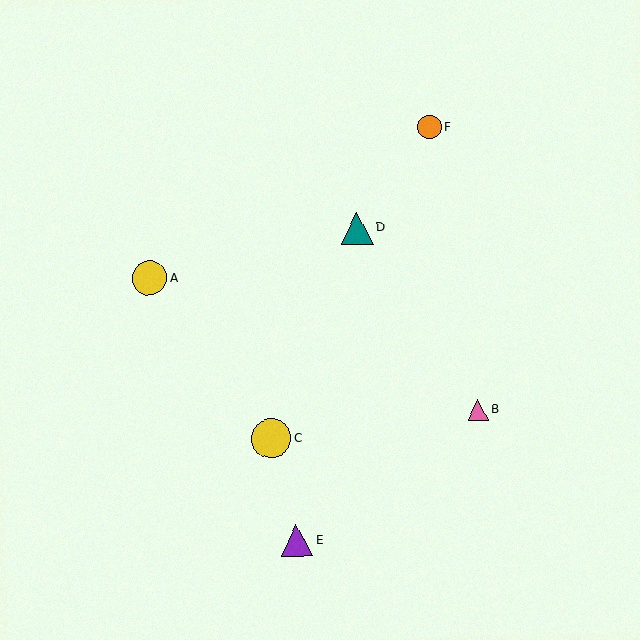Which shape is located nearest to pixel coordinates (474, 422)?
The pink triangle (labeled B) at (478, 410) is nearest to that location.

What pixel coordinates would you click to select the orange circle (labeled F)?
Click at (429, 127) to select the orange circle F.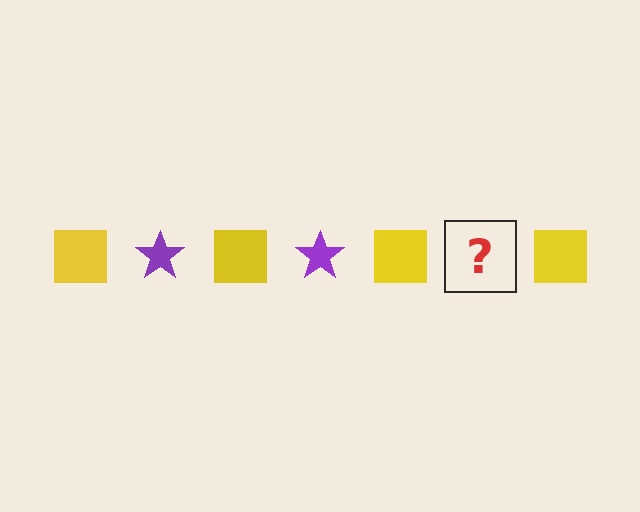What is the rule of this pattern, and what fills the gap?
The rule is that the pattern alternates between yellow square and purple star. The gap should be filled with a purple star.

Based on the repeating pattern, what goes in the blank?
The blank should be a purple star.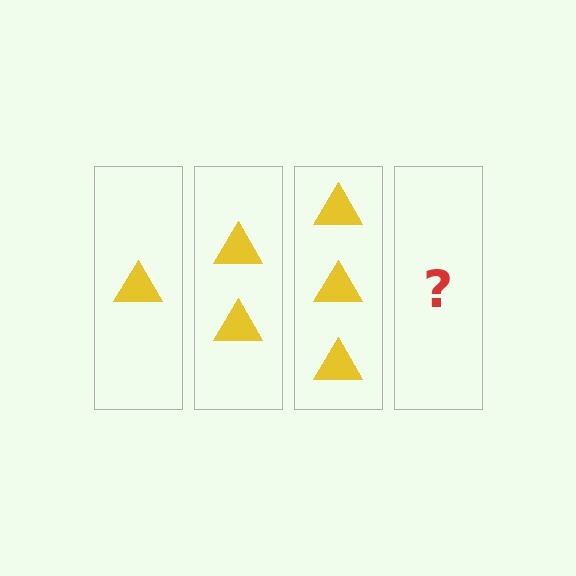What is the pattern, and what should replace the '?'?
The pattern is that each step adds one more triangle. The '?' should be 4 triangles.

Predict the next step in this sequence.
The next step is 4 triangles.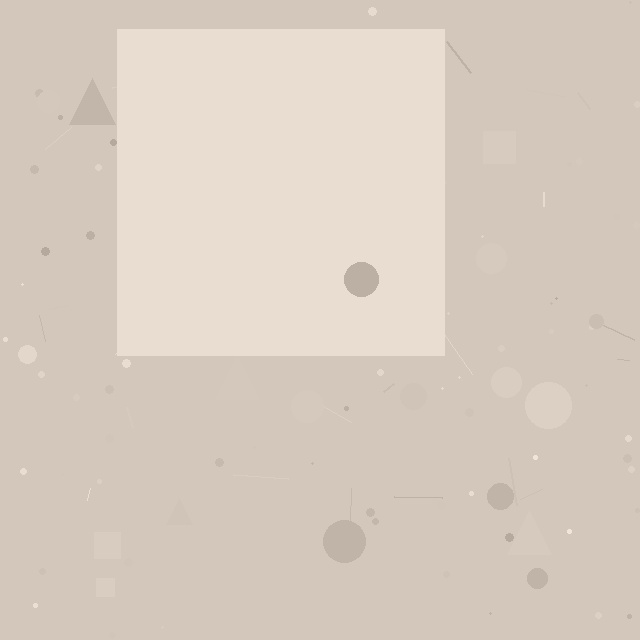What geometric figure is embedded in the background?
A square is embedded in the background.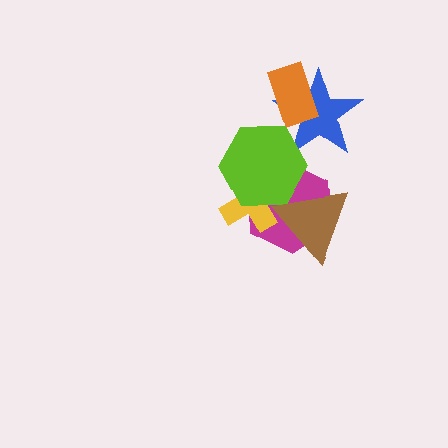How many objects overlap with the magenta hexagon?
3 objects overlap with the magenta hexagon.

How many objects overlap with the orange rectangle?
1 object overlaps with the orange rectangle.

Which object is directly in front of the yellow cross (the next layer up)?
The lime hexagon is directly in front of the yellow cross.